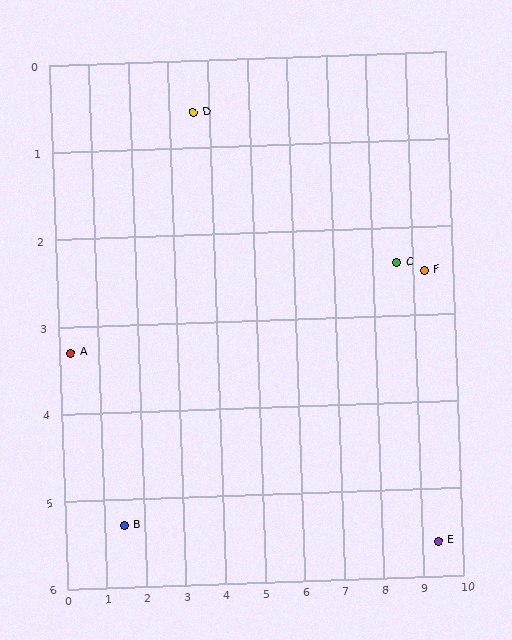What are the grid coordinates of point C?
Point C is at approximately (8.6, 2.4).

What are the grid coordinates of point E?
Point E is at approximately (9.4, 5.6).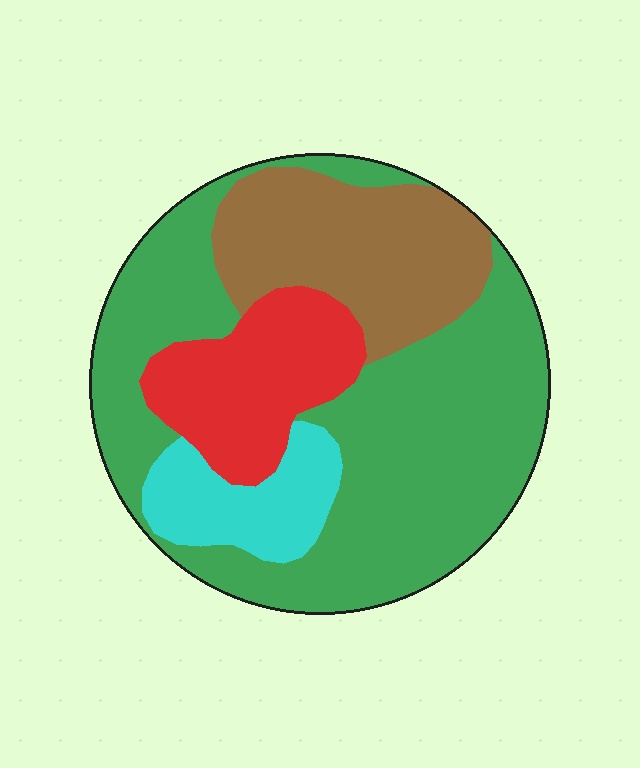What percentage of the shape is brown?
Brown takes up about one fifth (1/5) of the shape.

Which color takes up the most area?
Green, at roughly 50%.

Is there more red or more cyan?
Red.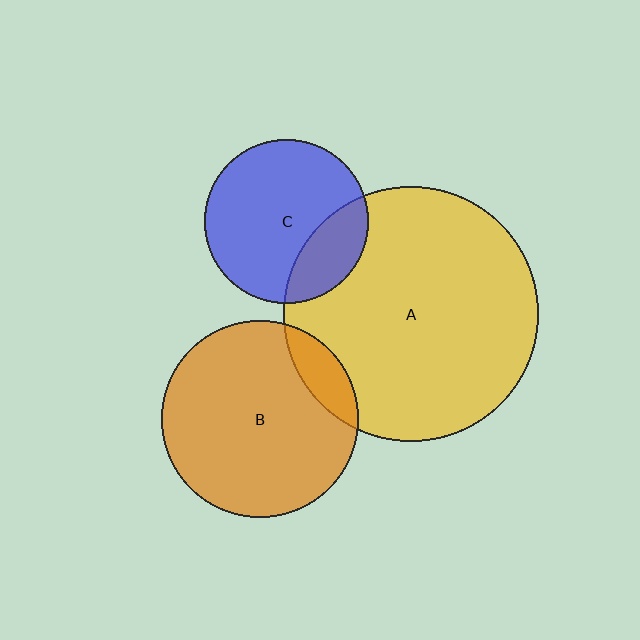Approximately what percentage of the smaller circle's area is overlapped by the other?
Approximately 10%.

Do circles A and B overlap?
Yes.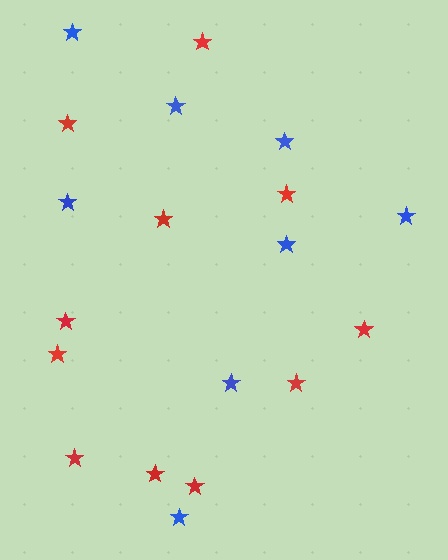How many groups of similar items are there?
There are 2 groups: one group of blue stars (8) and one group of red stars (11).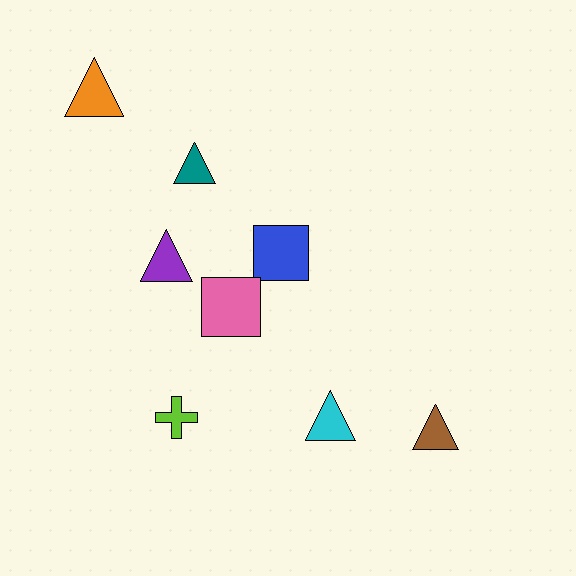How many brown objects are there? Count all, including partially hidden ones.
There is 1 brown object.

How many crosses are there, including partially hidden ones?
There is 1 cross.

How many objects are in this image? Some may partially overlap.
There are 8 objects.